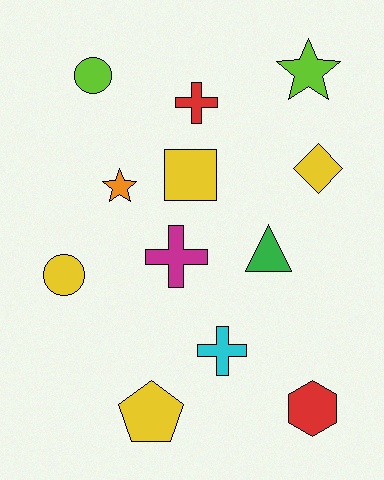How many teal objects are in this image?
There are no teal objects.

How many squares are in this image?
There is 1 square.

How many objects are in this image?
There are 12 objects.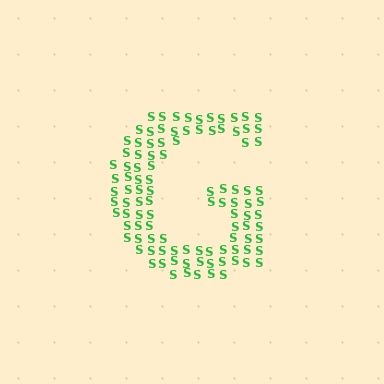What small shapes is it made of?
It is made of small letter S's.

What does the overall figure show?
The overall figure shows the letter G.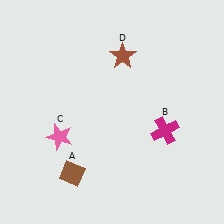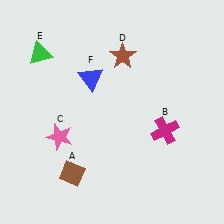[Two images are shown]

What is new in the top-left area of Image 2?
A green triangle (E) was added in the top-left area of Image 2.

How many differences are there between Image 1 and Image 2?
There are 2 differences between the two images.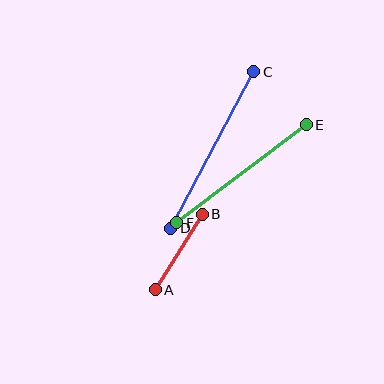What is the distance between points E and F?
The distance is approximately 162 pixels.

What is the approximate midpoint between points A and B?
The midpoint is at approximately (179, 252) pixels.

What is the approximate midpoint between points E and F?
The midpoint is at approximately (242, 174) pixels.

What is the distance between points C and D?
The distance is approximately 177 pixels.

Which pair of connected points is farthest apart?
Points C and D are farthest apart.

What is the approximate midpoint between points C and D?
The midpoint is at approximately (212, 150) pixels.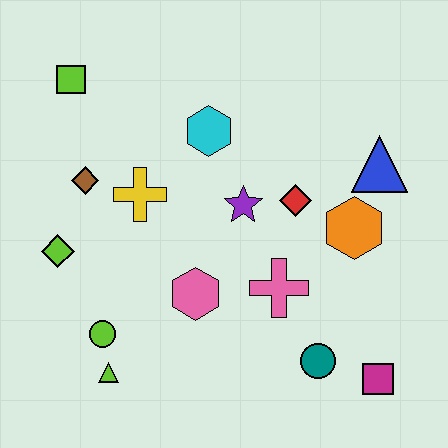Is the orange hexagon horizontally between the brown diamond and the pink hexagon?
No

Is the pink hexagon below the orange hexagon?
Yes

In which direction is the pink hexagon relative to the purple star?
The pink hexagon is below the purple star.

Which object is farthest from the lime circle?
The blue triangle is farthest from the lime circle.